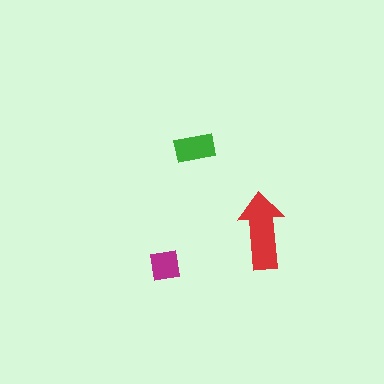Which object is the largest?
The red arrow.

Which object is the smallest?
The magenta square.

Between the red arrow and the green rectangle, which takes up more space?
The red arrow.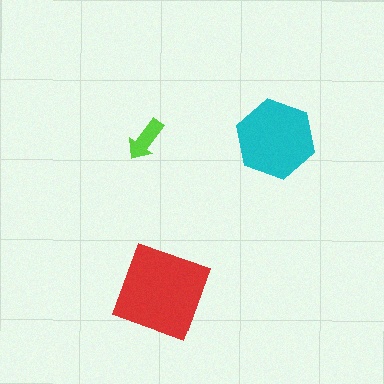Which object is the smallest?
The lime arrow.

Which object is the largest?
The red diamond.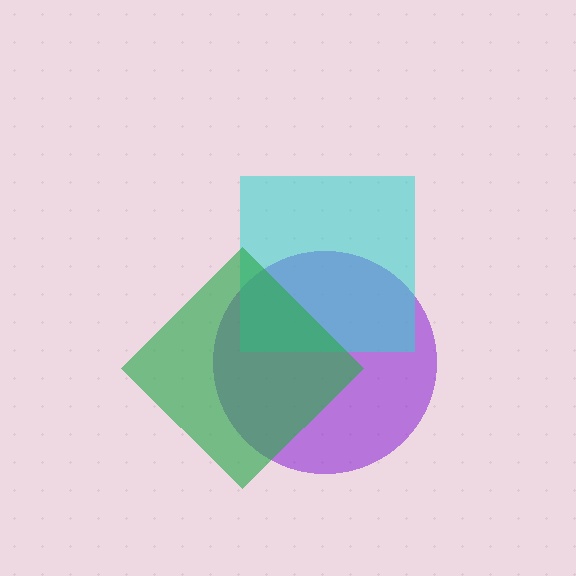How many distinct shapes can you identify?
There are 3 distinct shapes: a purple circle, a cyan square, a green diamond.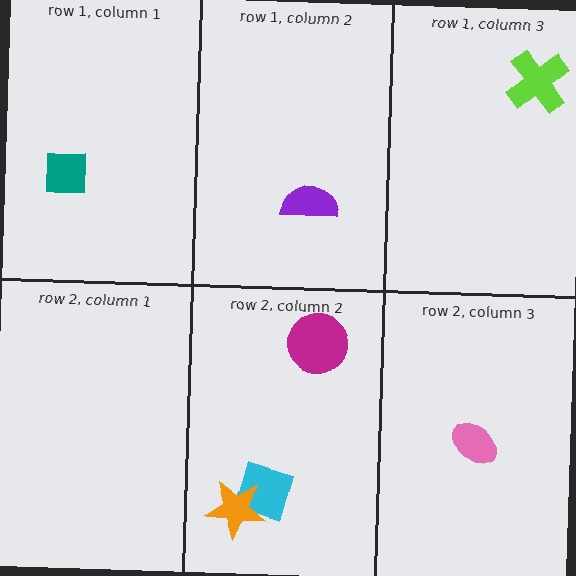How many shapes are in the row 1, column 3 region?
1.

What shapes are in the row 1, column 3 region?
The lime cross.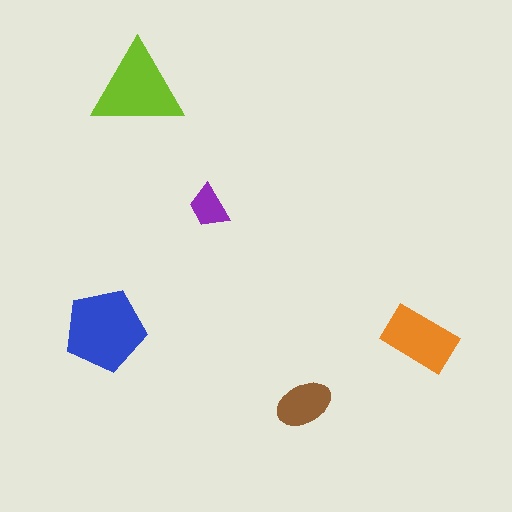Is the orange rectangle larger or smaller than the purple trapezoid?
Larger.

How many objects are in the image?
There are 5 objects in the image.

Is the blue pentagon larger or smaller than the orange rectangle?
Larger.